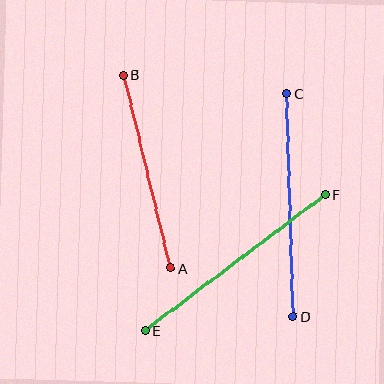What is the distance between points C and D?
The distance is approximately 223 pixels.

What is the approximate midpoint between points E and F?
The midpoint is at approximately (235, 263) pixels.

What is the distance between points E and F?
The distance is approximately 226 pixels.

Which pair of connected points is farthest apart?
Points E and F are farthest apart.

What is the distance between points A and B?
The distance is approximately 198 pixels.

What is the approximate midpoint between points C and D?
The midpoint is at approximately (290, 205) pixels.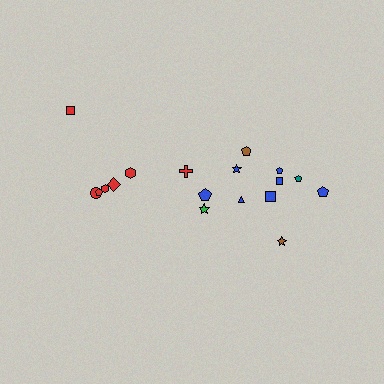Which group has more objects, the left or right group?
The right group.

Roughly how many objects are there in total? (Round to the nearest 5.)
Roughly 20 objects in total.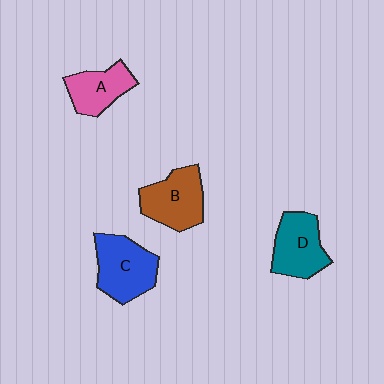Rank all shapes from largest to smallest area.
From largest to smallest: C (blue), B (brown), D (teal), A (pink).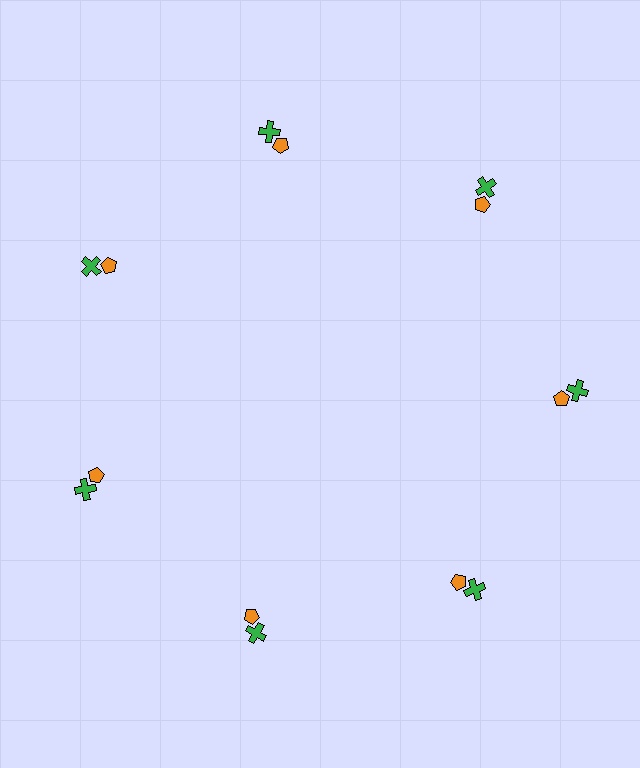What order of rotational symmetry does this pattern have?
This pattern has 7-fold rotational symmetry.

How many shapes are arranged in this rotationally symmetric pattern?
There are 14 shapes, arranged in 7 groups of 2.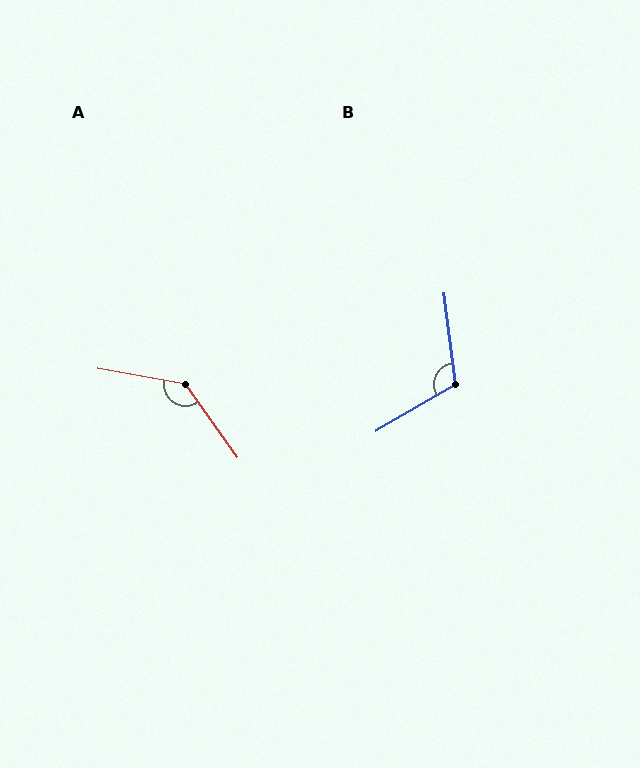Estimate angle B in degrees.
Approximately 113 degrees.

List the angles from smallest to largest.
B (113°), A (136°).